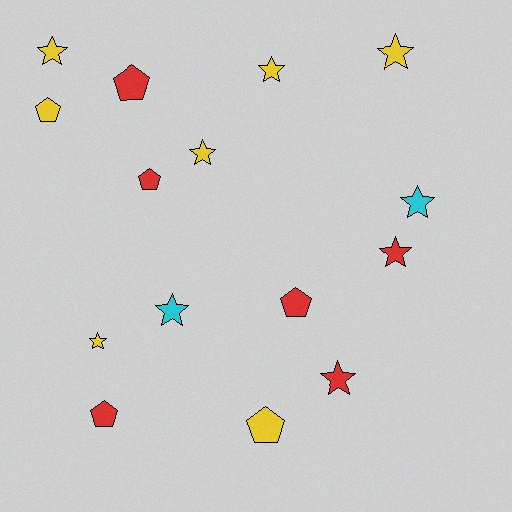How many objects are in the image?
There are 15 objects.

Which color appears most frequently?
Yellow, with 7 objects.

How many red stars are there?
There are 2 red stars.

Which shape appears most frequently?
Star, with 9 objects.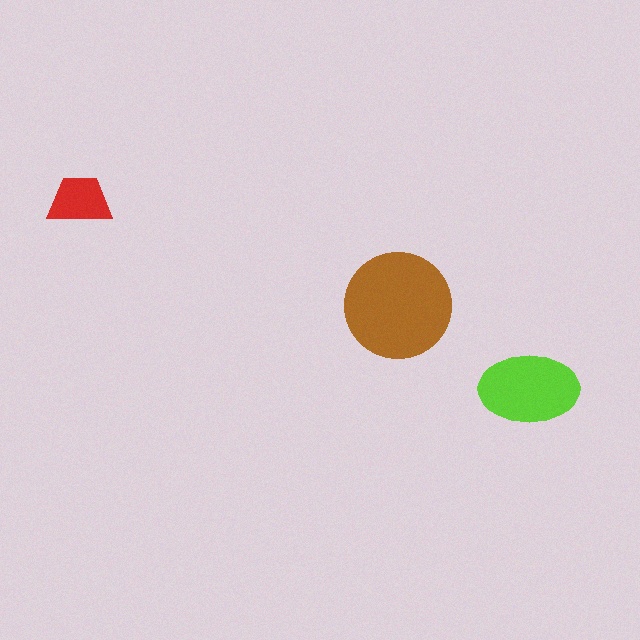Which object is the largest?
The brown circle.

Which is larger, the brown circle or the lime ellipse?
The brown circle.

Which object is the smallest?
The red trapezoid.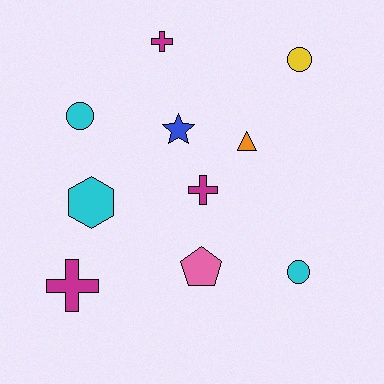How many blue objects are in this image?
There is 1 blue object.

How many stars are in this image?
There is 1 star.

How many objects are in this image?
There are 10 objects.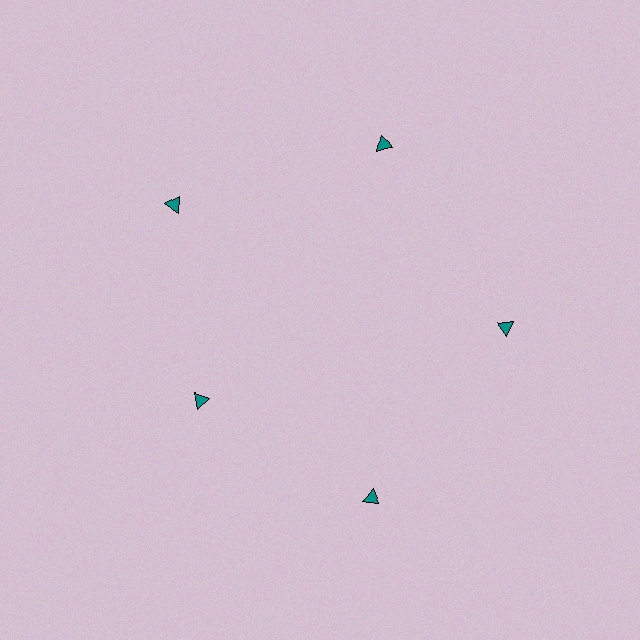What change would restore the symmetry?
The symmetry would be restored by moving it outward, back onto the ring so that all 5 triangles sit at equal angles and equal distance from the center.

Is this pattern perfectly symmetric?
No. The 5 teal triangles are arranged in a ring, but one element near the 8 o'clock position is pulled inward toward the center, breaking the 5-fold rotational symmetry.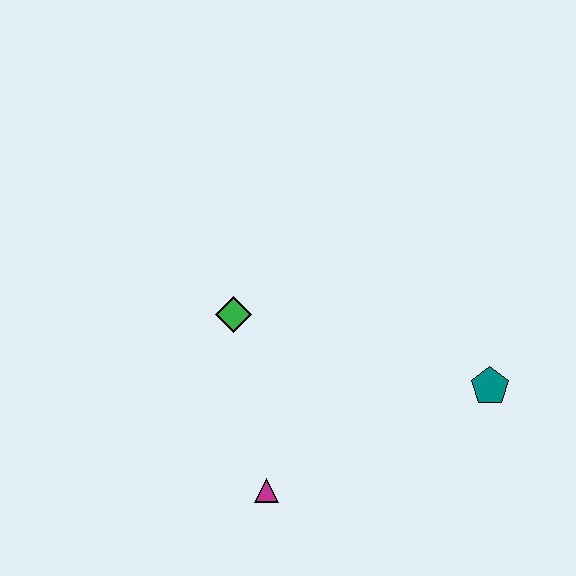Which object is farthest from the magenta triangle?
The teal pentagon is farthest from the magenta triangle.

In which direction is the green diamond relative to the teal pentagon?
The green diamond is to the left of the teal pentagon.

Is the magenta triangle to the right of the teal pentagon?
No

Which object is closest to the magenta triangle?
The green diamond is closest to the magenta triangle.